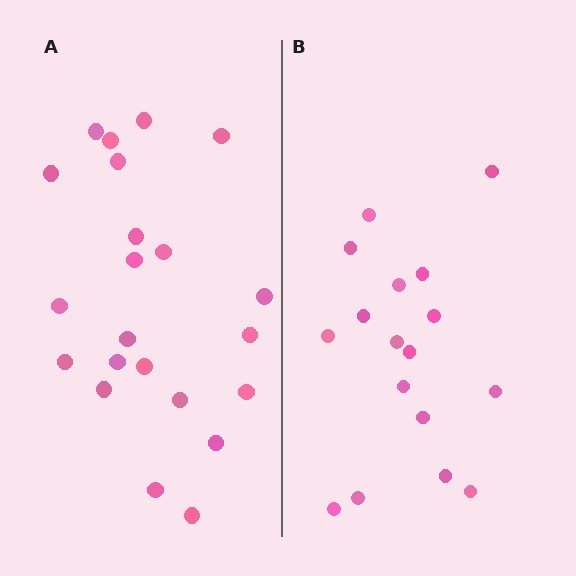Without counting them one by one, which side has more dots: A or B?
Region A (the left region) has more dots.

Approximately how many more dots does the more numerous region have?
Region A has about 5 more dots than region B.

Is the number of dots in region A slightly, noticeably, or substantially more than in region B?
Region A has noticeably more, but not dramatically so. The ratio is roughly 1.3 to 1.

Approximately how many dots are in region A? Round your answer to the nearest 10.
About 20 dots. (The exact count is 22, which rounds to 20.)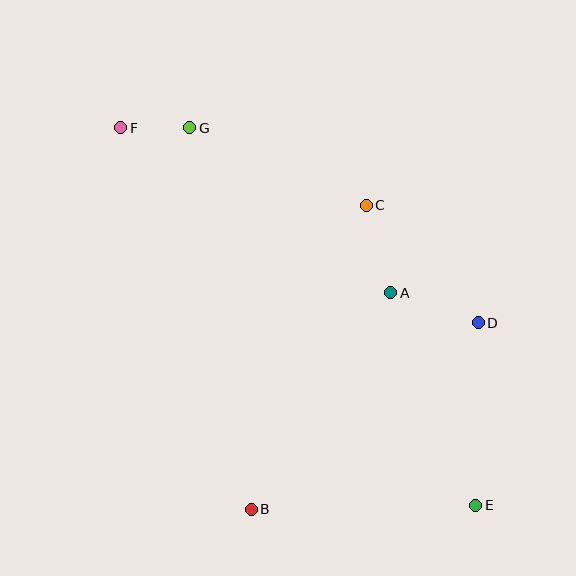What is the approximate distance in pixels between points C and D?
The distance between C and D is approximately 163 pixels.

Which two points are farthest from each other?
Points E and F are farthest from each other.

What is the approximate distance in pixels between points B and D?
The distance between B and D is approximately 294 pixels.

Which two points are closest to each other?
Points F and G are closest to each other.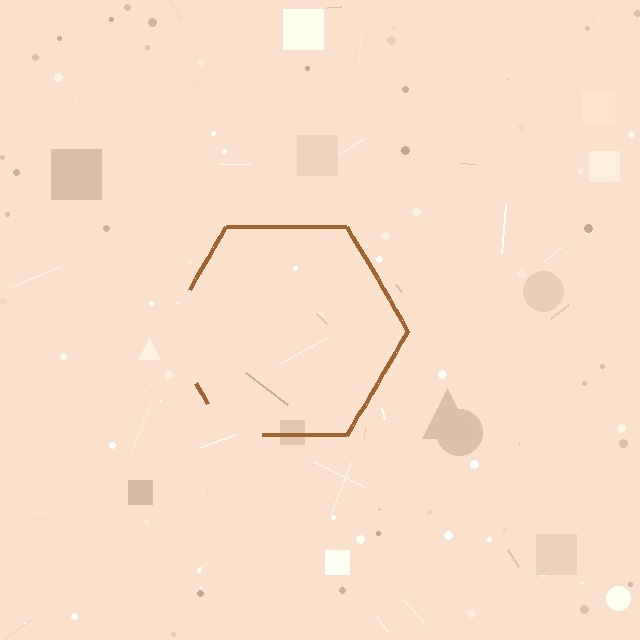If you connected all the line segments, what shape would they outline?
They would outline a hexagon.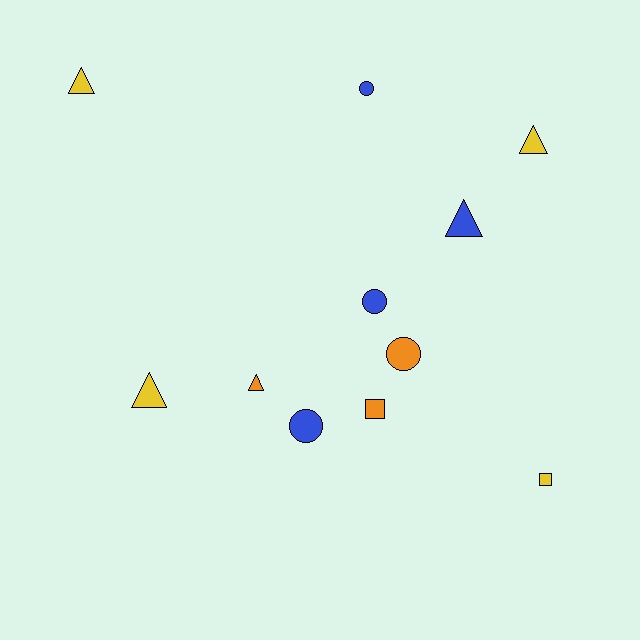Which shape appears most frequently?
Triangle, with 5 objects.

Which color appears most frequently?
Blue, with 4 objects.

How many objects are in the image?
There are 11 objects.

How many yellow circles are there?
There are no yellow circles.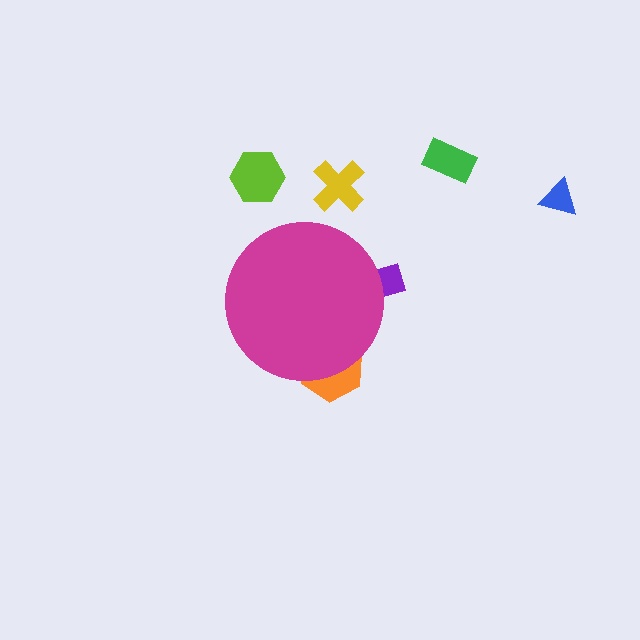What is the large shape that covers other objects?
A magenta circle.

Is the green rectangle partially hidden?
No, the green rectangle is fully visible.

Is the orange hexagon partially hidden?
Yes, the orange hexagon is partially hidden behind the magenta circle.